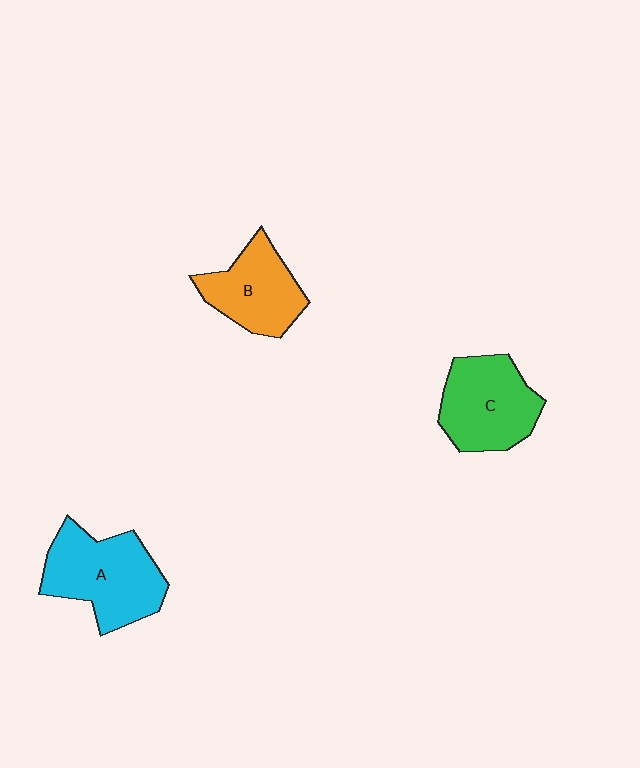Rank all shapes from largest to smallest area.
From largest to smallest: A (cyan), C (green), B (orange).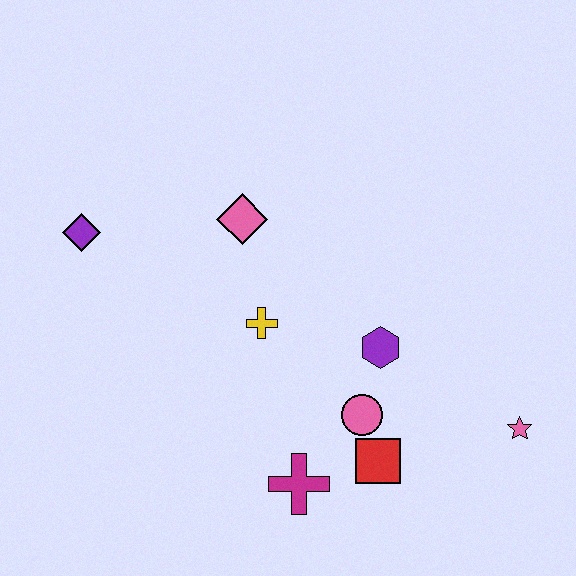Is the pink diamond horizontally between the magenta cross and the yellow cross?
No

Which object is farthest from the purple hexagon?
The purple diamond is farthest from the purple hexagon.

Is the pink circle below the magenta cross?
No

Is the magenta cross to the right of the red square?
No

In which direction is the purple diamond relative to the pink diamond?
The purple diamond is to the left of the pink diamond.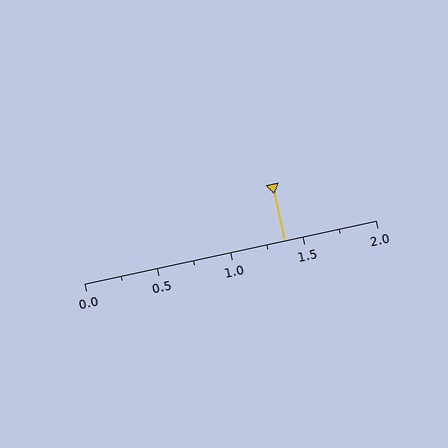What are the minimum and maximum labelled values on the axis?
The axis runs from 0.0 to 2.0.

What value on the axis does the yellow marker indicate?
The marker indicates approximately 1.38.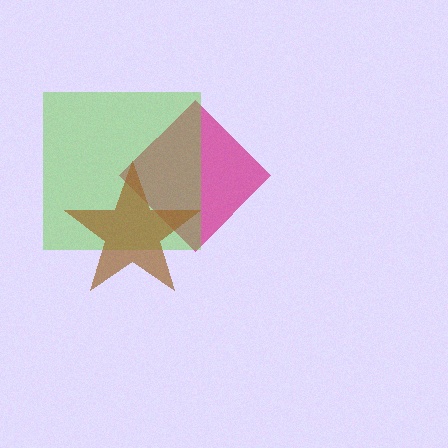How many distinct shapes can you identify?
There are 3 distinct shapes: a magenta diamond, a lime square, a brown star.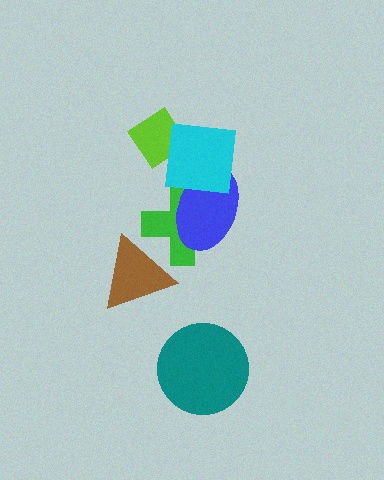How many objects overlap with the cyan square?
2 objects overlap with the cyan square.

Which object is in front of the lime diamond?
The cyan square is in front of the lime diamond.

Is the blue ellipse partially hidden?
Yes, it is partially covered by another shape.